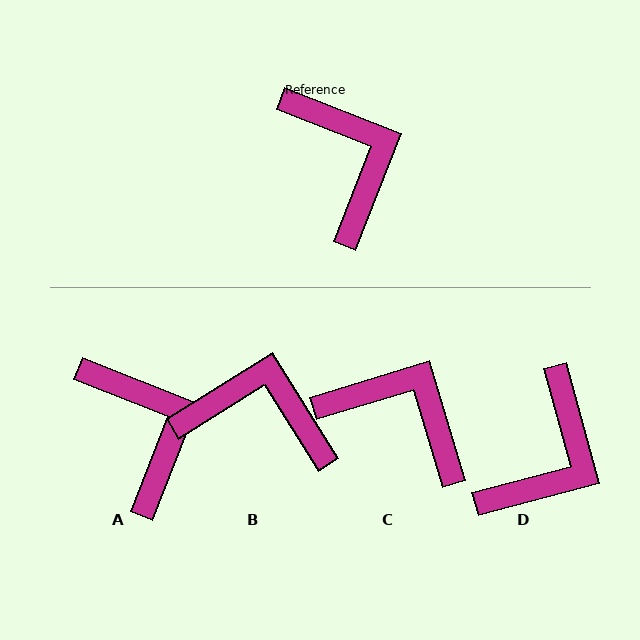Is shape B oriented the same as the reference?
No, it is off by about 54 degrees.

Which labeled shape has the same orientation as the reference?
A.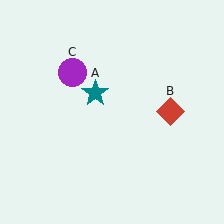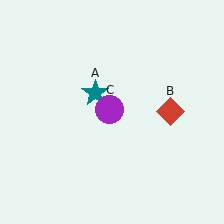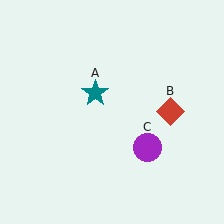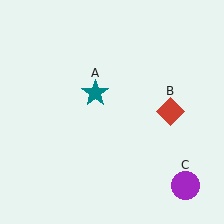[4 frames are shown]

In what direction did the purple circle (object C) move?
The purple circle (object C) moved down and to the right.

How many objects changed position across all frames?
1 object changed position: purple circle (object C).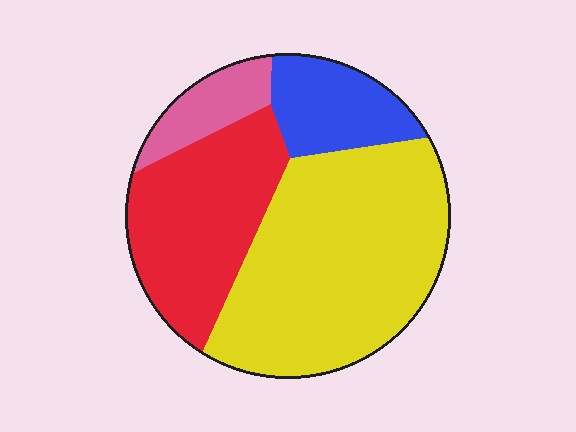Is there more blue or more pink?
Blue.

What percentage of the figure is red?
Red takes up between a sixth and a third of the figure.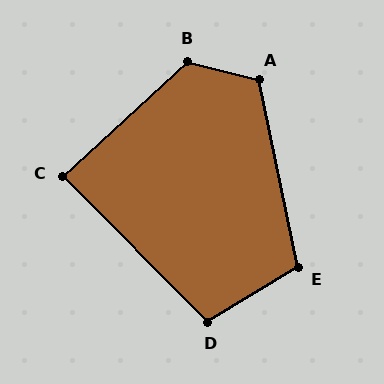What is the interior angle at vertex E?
Approximately 109 degrees (obtuse).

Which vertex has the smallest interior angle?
C, at approximately 88 degrees.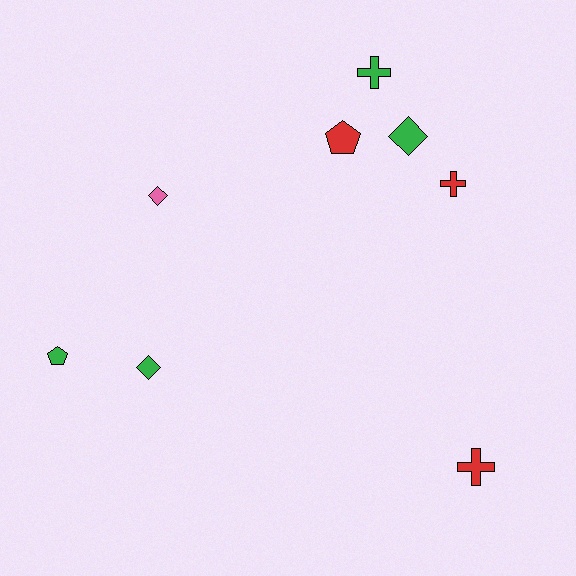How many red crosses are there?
There are 2 red crosses.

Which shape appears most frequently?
Cross, with 3 objects.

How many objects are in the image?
There are 8 objects.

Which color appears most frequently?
Green, with 4 objects.